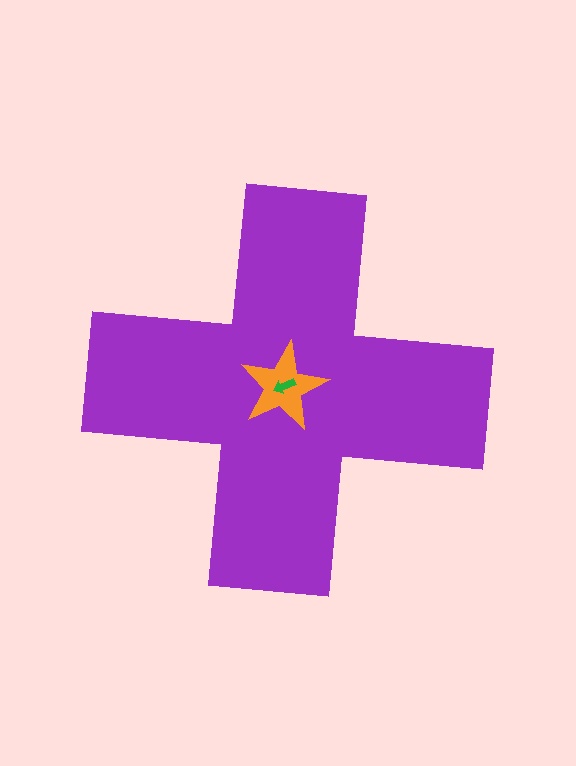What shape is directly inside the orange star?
The green arrow.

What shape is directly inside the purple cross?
The orange star.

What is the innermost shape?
The green arrow.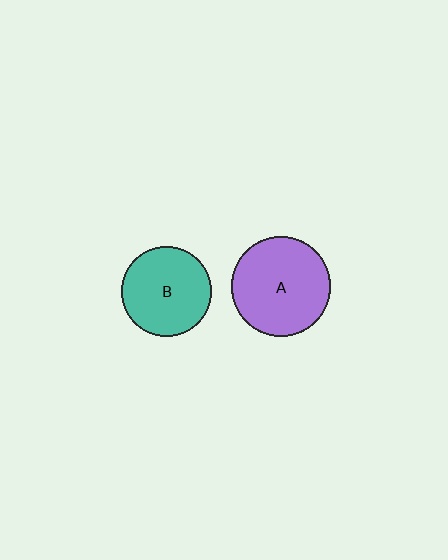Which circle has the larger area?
Circle A (purple).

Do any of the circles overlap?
No, none of the circles overlap.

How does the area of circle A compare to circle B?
Approximately 1.2 times.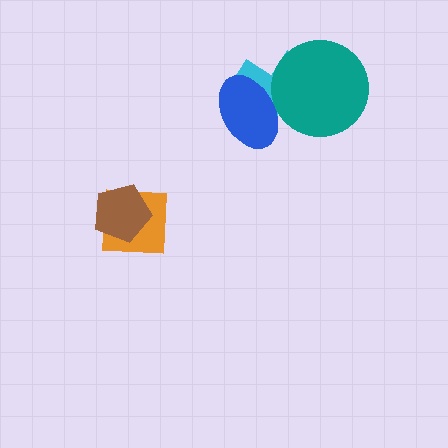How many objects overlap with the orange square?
1 object overlaps with the orange square.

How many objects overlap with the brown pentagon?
1 object overlaps with the brown pentagon.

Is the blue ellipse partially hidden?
Yes, it is partially covered by another shape.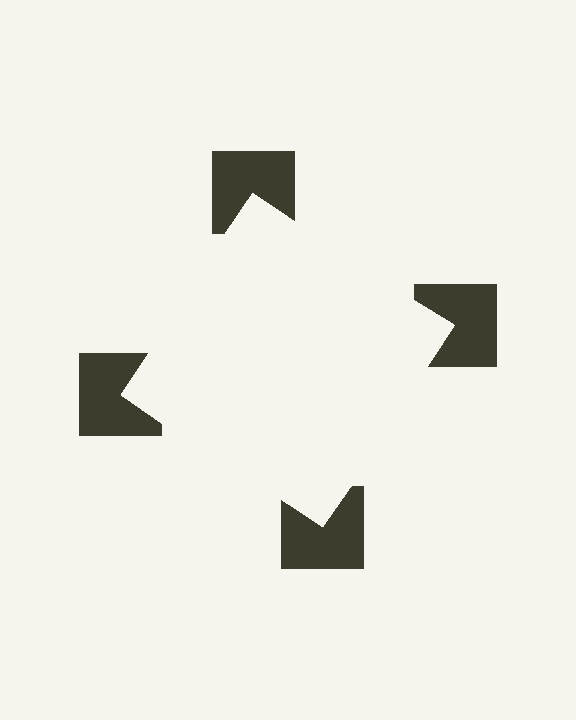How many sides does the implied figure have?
4 sides.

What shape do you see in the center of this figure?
An illusory square — its edges are inferred from the aligned wedge cuts in the notched squares, not physically drawn.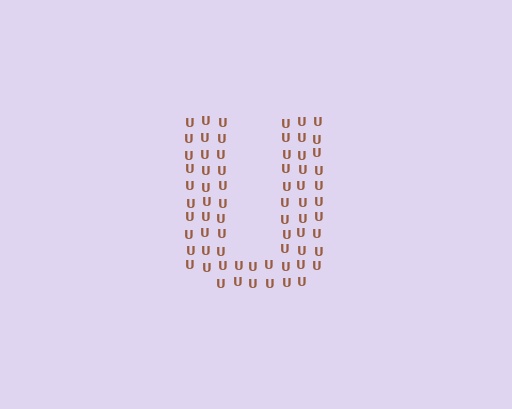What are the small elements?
The small elements are letter U's.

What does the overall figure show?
The overall figure shows the letter U.